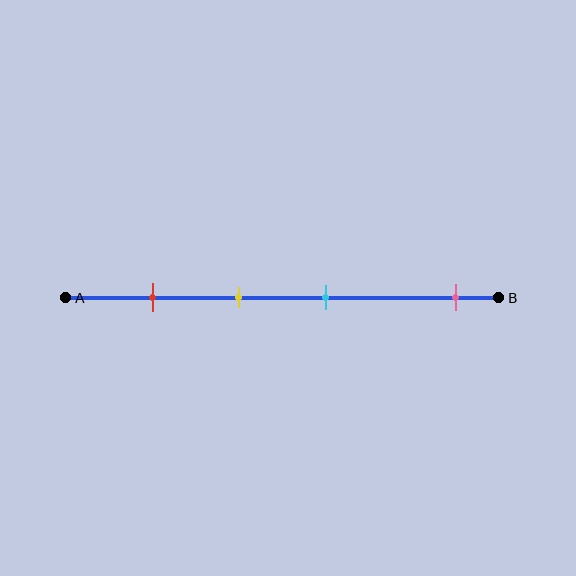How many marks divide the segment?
There are 4 marks dividing the segment.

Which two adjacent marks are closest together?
The yellow and cyan marks are the closest adjacent pair.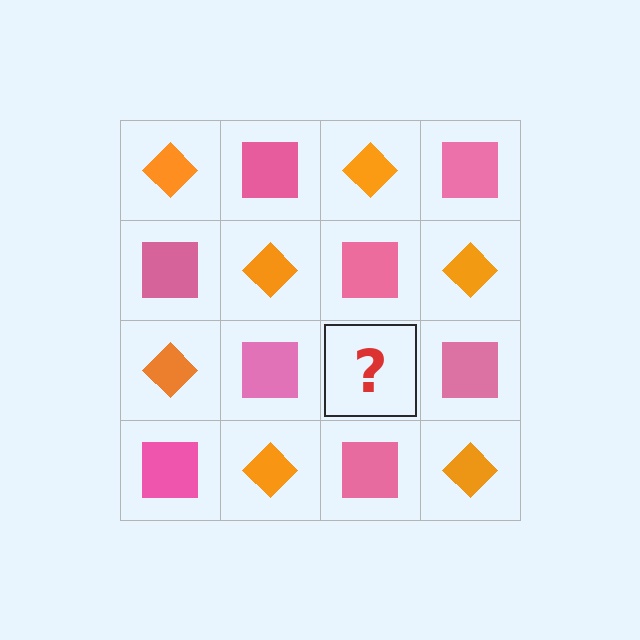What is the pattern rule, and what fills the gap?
The rule is that it alternates orange diamond and pink square in a checkerboard pattern. The gap should be filled with an orange diamond.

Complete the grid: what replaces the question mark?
The question mark should be replaced with an orange diamond.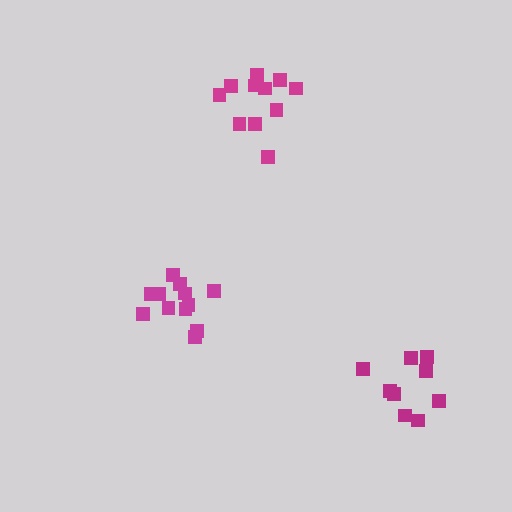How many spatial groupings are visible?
There are 3 spatial groupings.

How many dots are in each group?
Group 1: 12 dots, Group 2: 11 dots, Group 3: 9 dots (32 total).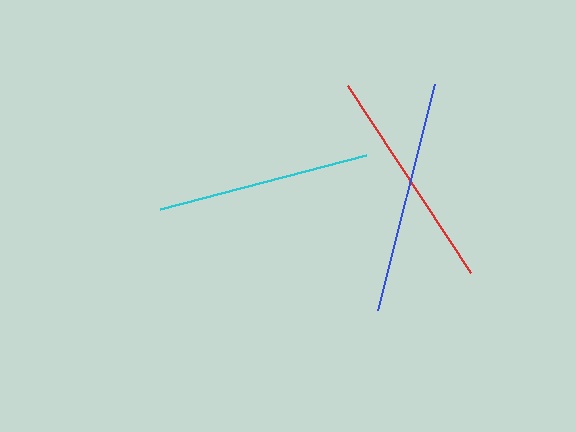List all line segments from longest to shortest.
From longest to shortest: blue, red, cyan.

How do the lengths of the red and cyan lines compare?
The red and cyan lines are approximately the same length.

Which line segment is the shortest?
The cyan line is the shortest at approximately 213 pixels.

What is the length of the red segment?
The red segment is approximately 224 pixels long.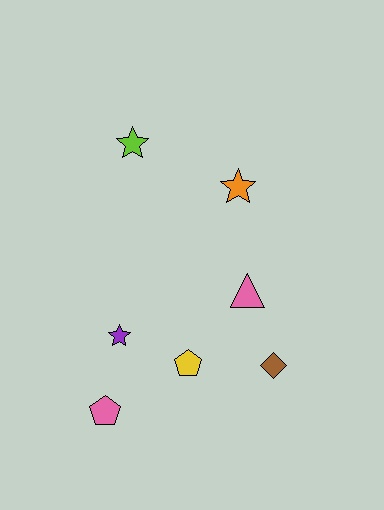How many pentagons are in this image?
There are 2 pentagons.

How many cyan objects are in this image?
There are no cyan objects.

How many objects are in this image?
There are 7 objects.